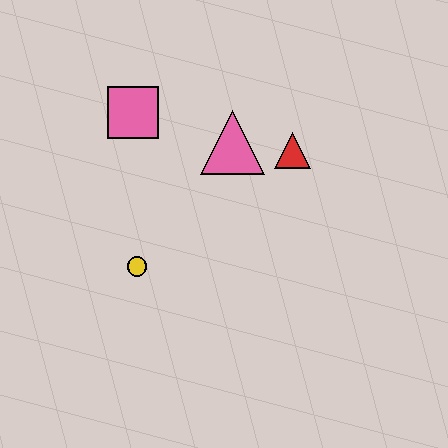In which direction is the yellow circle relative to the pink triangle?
The yellow circle is below the pink triangle.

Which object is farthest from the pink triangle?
The yellow circle is farthest from the pink triangle.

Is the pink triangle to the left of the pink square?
No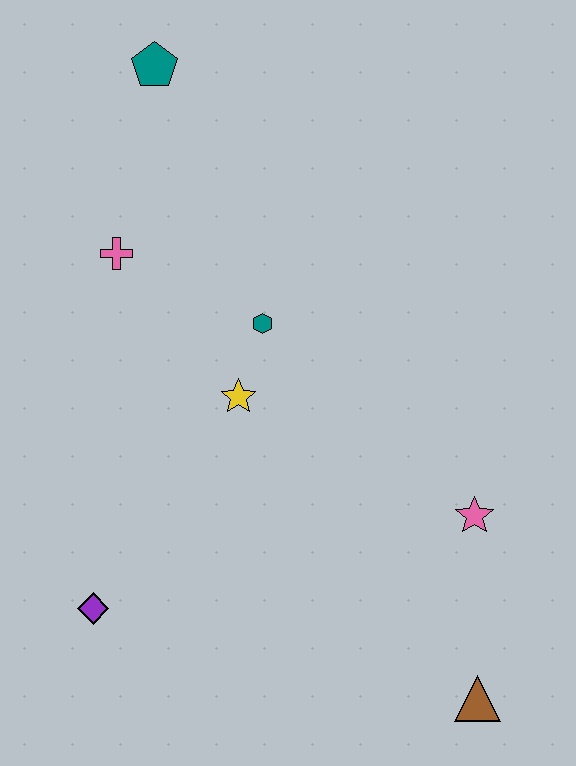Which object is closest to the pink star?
The brown triangle is closest to the pink star.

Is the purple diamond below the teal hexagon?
Yes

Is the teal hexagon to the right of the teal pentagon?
Yes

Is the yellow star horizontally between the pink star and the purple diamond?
Yes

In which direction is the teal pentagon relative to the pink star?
The teal pentagon is above the pink star.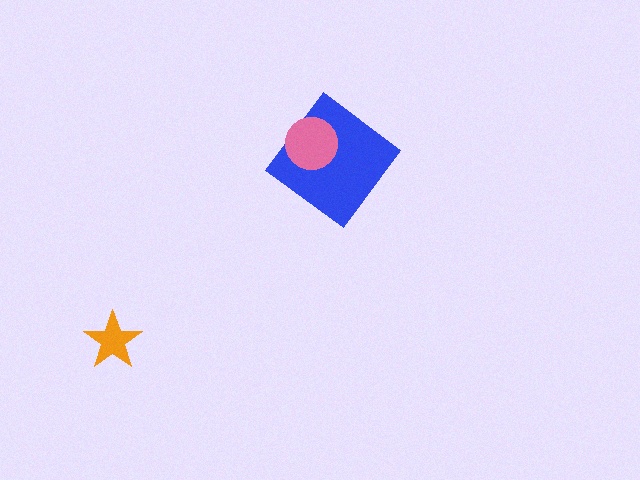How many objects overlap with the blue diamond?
1 object overlaps with the blue diamond.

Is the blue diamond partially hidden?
Yes, it is partially covered by another shape.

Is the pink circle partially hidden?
No, no other shape covers it.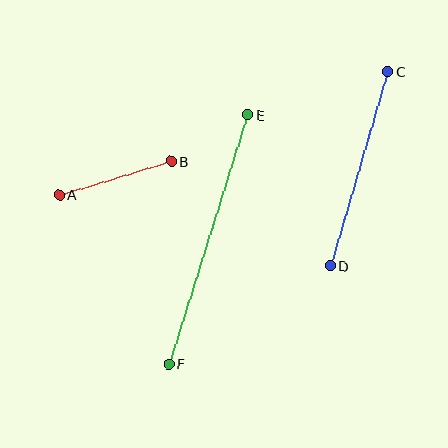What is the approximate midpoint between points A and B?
The midpoint is at approximately (115, 178) pixels.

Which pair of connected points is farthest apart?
Points E and F are farthest apart.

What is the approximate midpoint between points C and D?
The midpoint is at approximately (359, 169) pixels.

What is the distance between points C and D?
The distance is approximately 202 pixels.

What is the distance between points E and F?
The distance is approximately 261 pixels.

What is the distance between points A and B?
The distance is approximately 116 pixels.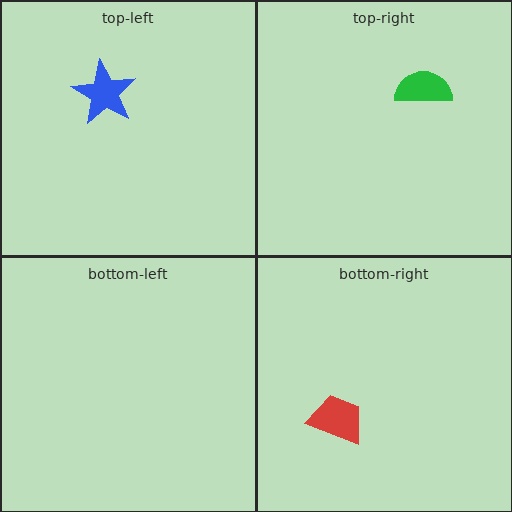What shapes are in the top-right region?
The green semicircle.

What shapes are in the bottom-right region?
The red trapezoid.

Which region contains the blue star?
The top-left region.